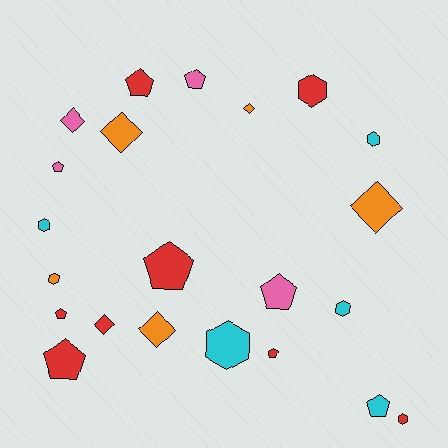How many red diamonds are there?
There is 1 red diamond.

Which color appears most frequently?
Red, with 8 objects.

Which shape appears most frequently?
Pentagon, with 9 objects.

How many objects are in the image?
There are 22 objects.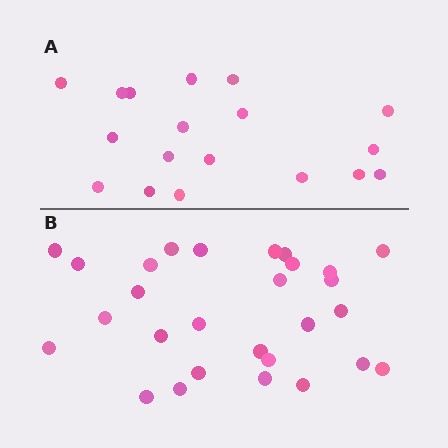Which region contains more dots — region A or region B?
Region B (the bottom region) has more dots.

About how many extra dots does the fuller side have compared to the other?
Region B has roughly 10 or so more dots than region A.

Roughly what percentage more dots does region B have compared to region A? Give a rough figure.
About 55% more.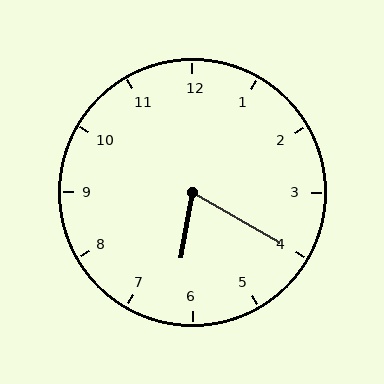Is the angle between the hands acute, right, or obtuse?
It is acute.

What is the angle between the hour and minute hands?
Approximately 70 degrees.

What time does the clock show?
6:20.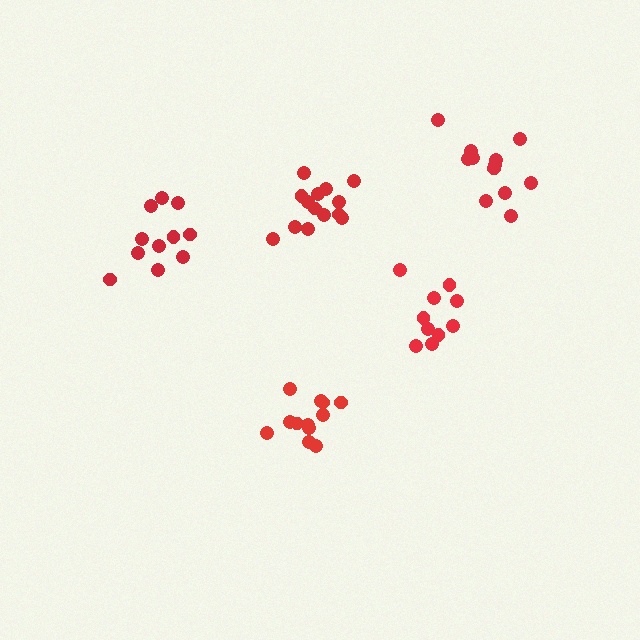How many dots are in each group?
Group 1: 10 dots, Group 2: 12 dots, Group 3: 14 dots, Group 4: 12 dots, Group 5: 11 dots (59 total).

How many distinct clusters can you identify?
There are 5 distinct clusters.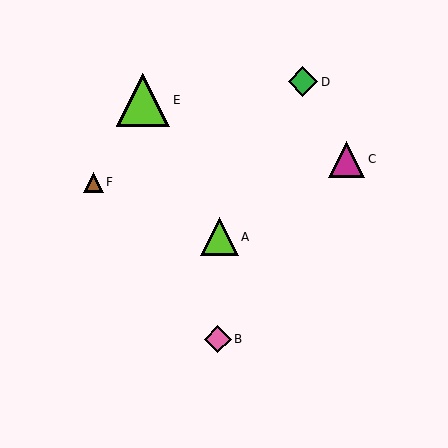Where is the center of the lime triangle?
The center of the lime triangle is at (143, 100).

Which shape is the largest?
The lime triangle (labeled E) is the largest.